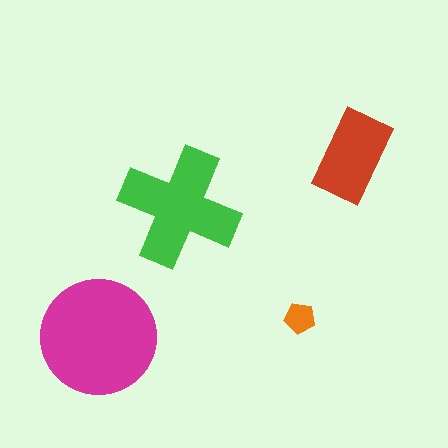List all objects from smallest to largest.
The orange pentagon, the red rectangle, the green cross, the magenta circle.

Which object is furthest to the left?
The magenta circle is leftmost.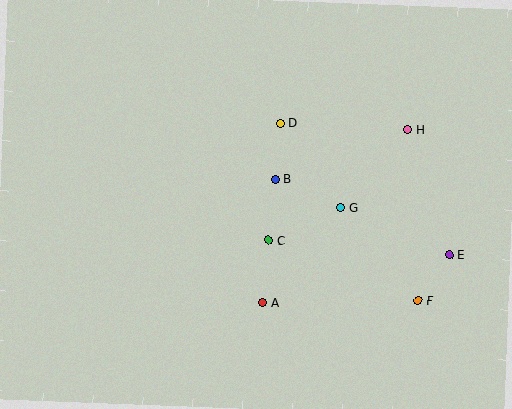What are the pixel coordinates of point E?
Point E is at (449, 255).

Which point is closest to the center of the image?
Point B at (275, 179) is closest to the center.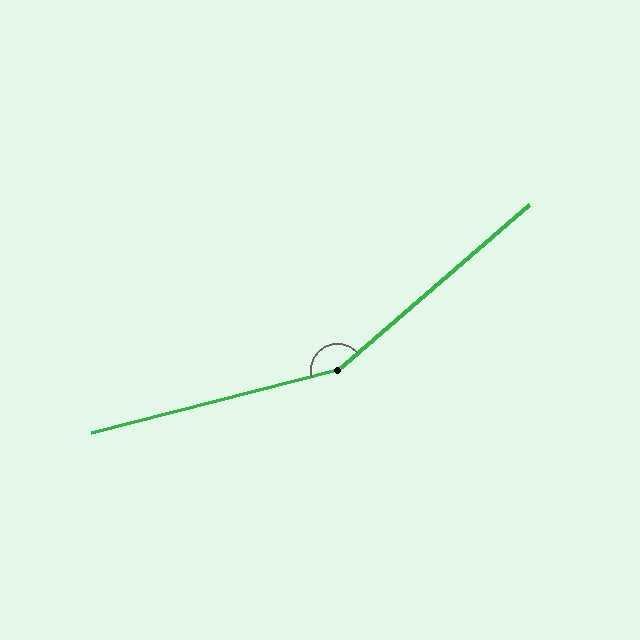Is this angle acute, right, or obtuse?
It is obtuse.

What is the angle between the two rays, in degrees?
Approximately 154 degrees.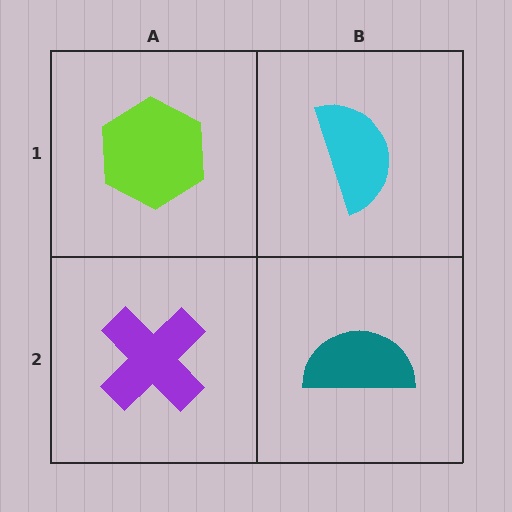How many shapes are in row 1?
2 shapes.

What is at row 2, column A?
A purple cross.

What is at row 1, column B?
A cyan semicircle.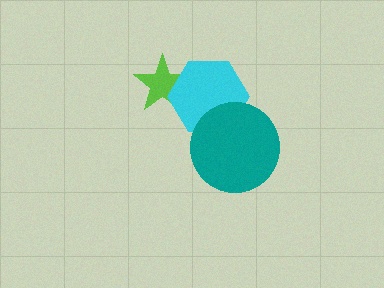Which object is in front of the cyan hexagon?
The teal circle is in front of the cyan hexagon.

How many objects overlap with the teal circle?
1 object overlaps with the teal circle.